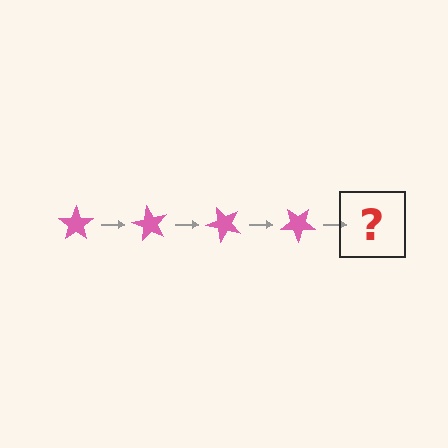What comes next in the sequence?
The next element should be a pink star rotated 240 degrees.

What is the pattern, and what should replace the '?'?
The pattern is that the star rotates 60 degrees each step. The '?' should be a pink star rotated 240 degrees.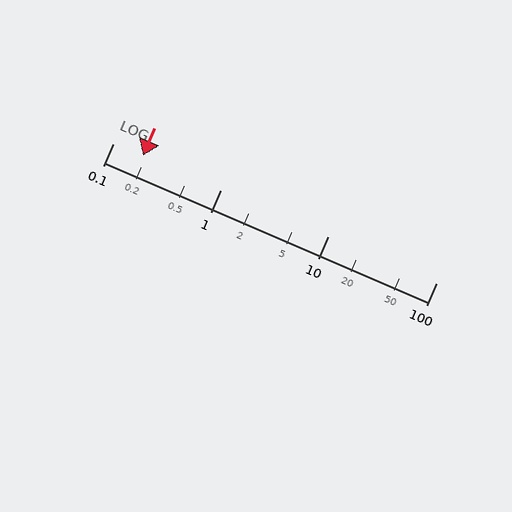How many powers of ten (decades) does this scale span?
The scale spans 3 decades, from 0.1 to 100.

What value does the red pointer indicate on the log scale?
The pointer indicates approximately 0.19.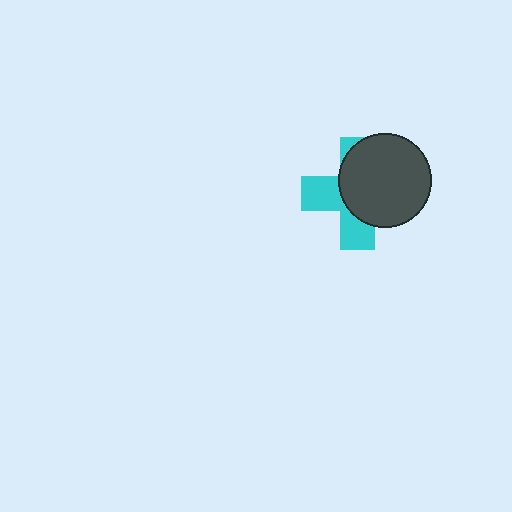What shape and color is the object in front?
The object in front is a dark gray circle.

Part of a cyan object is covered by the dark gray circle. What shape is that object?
It is a cross.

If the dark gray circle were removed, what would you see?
You would see the complete cyan cross.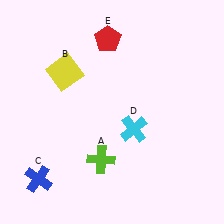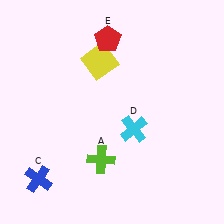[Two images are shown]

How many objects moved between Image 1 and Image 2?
1 object moved between the two images.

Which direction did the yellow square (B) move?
The yellow square (B) moved right.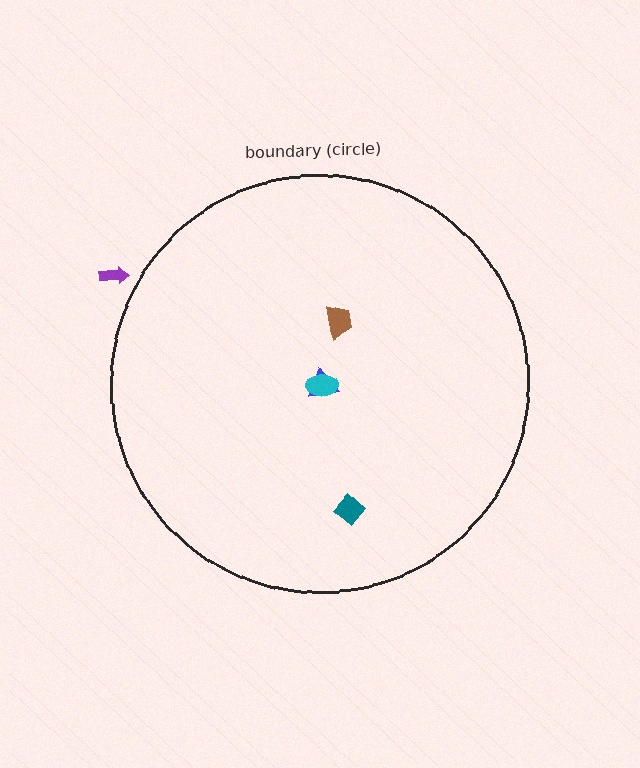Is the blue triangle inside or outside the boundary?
Inside.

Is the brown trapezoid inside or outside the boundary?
Inside.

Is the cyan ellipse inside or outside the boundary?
Inside.